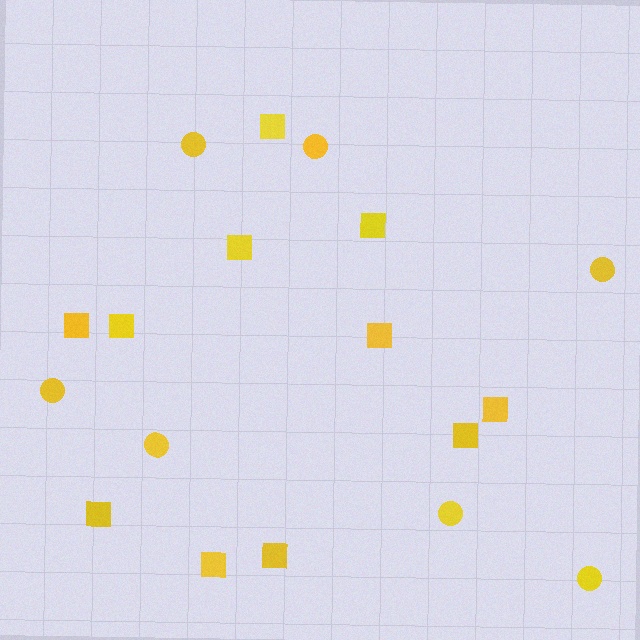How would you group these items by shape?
There are 2 groups: one group of squares (11) and one group of circles (7).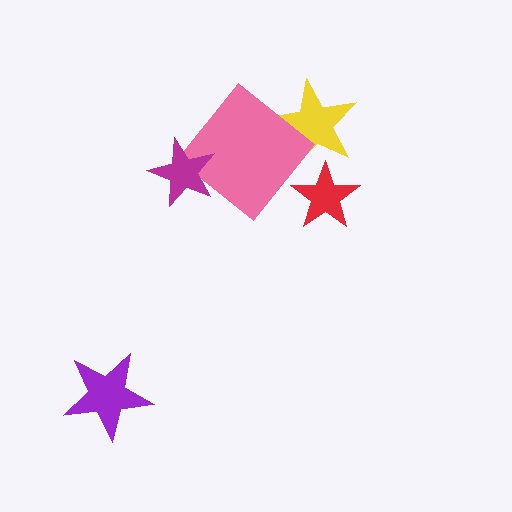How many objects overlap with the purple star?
0 objects overlap with the purple star.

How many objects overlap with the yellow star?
2 objects overlap with the yellow star.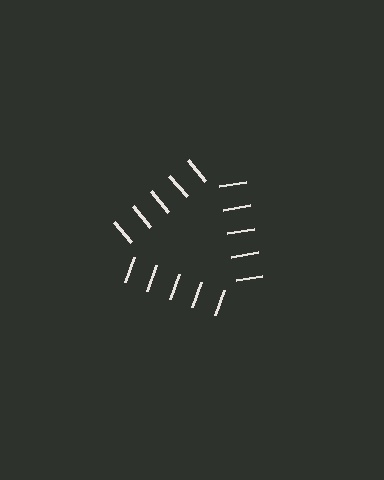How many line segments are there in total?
15 — 5 along each of the 3 edges.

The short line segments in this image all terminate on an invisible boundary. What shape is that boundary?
An illusory triangle — the line segments terminate on its edges but no continuous stroke is drawn.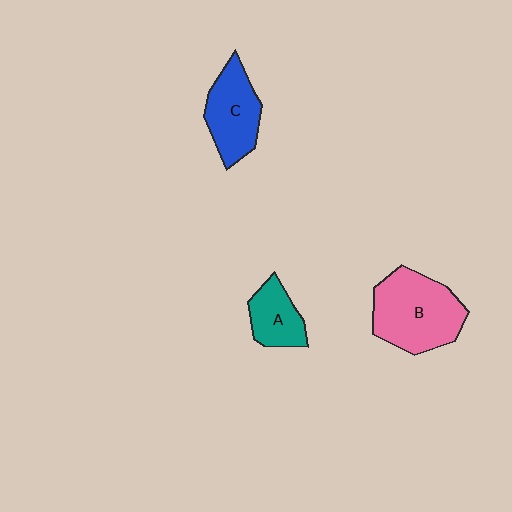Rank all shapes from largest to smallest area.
From largest to smallest: B (pink), C (blue), A (teal).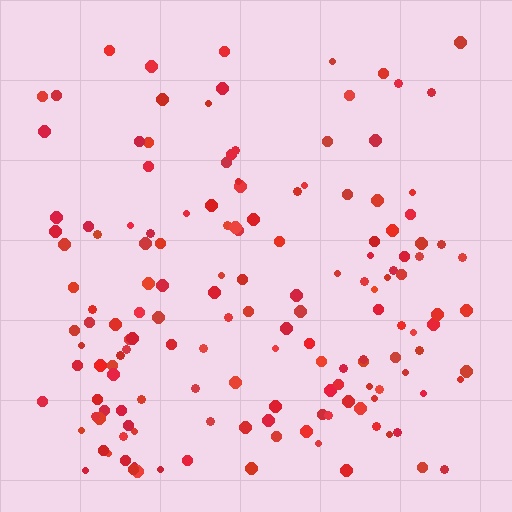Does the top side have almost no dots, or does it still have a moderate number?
Still a moderate number, just noticeably fewer than the bottom.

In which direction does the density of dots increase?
From top to bottom, with the bottom side densest.